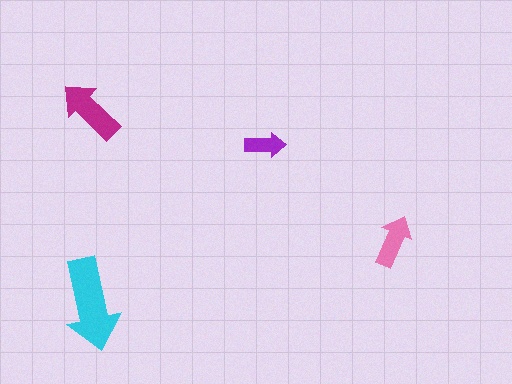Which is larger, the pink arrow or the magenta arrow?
The magenta one.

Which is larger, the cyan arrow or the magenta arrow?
The cyan one.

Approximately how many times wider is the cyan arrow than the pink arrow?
About 1.5 times wider.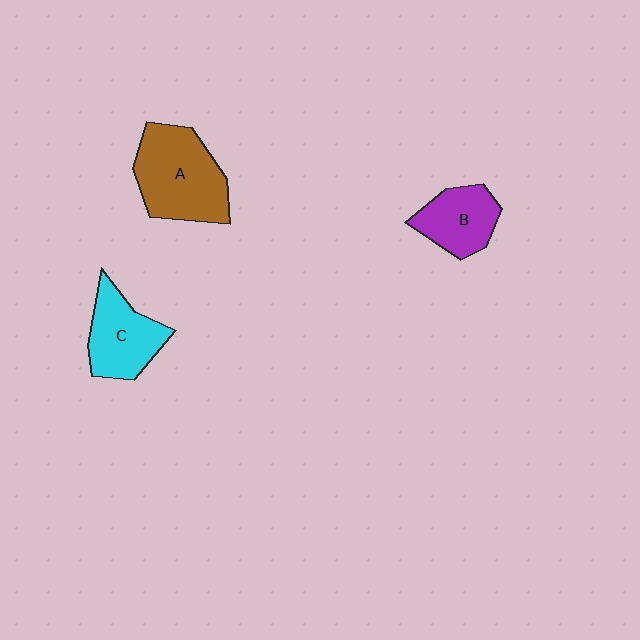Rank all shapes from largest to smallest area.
From largest to smallest: A (brown), C (cyan), B (purple).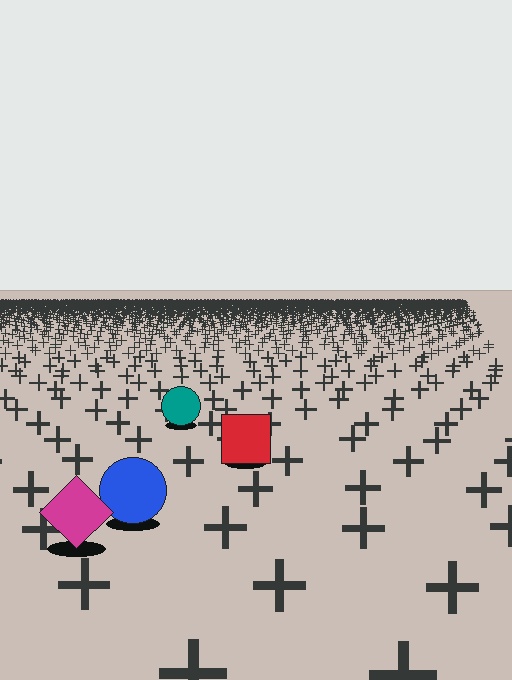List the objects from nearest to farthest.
From nearest to farthest: the magenta diamond, the blue circle, the red square, the teal circle.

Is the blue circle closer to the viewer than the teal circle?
Yes. The blue circle is closer — you can tell from the texture gradient: the ground texture is coarser near it.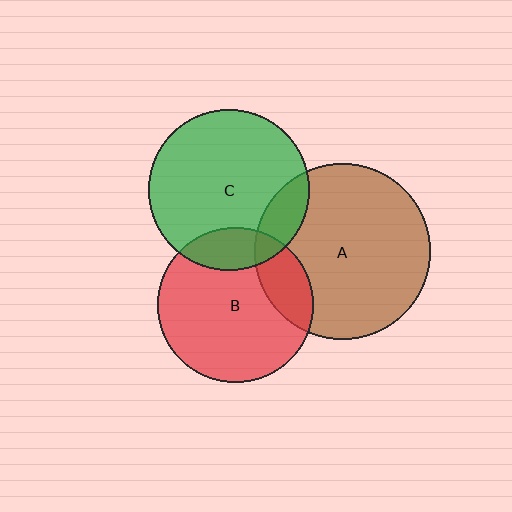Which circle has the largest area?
Circle A (brown).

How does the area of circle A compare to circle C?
Approximately 1.2 times.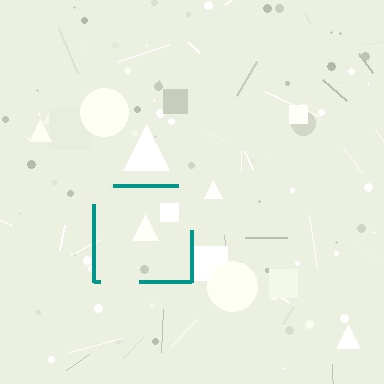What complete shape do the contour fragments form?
The contour fragments form a square.